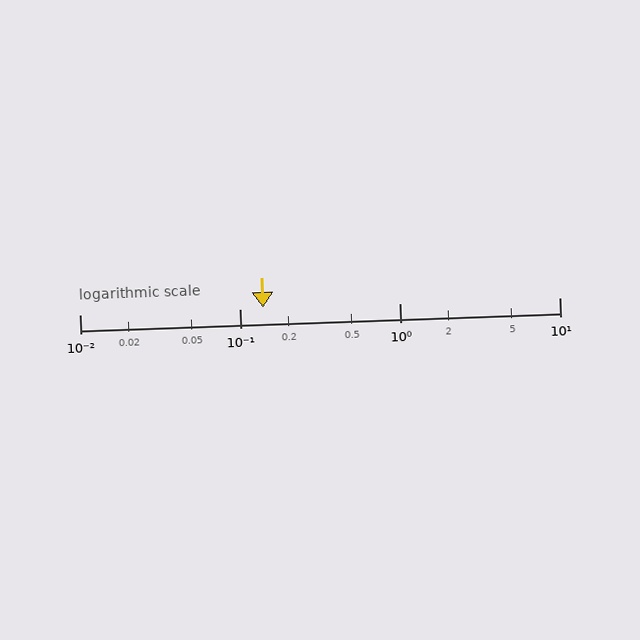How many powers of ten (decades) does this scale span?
The scale spans 3 decades, from 0.01 to 10.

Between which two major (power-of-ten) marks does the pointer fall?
The pointer is between 0.1 and 1.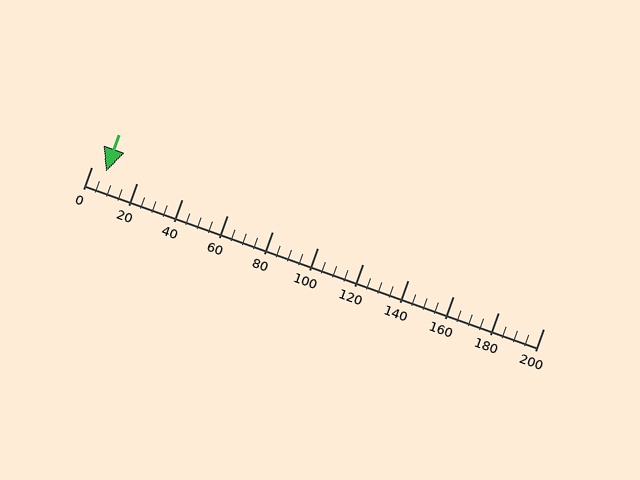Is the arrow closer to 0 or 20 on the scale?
The arrow is closer to 0.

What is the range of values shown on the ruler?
The ruler shows values from 0 to 200.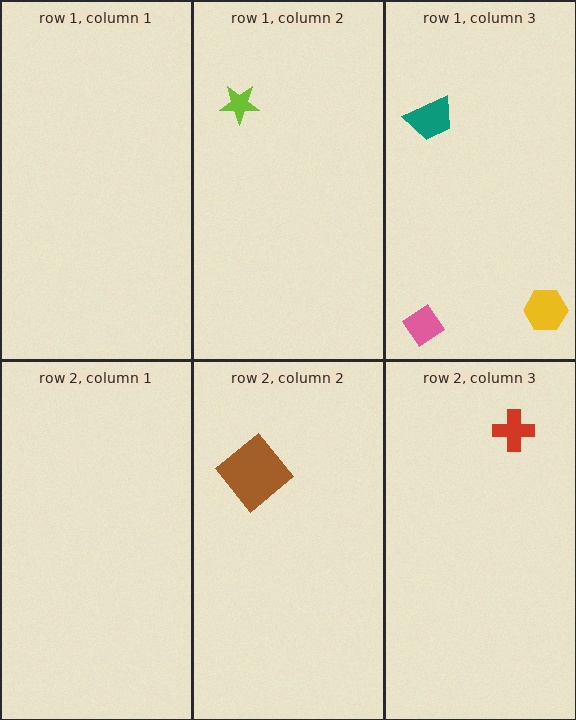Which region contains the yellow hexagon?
The row 1, column 3 region.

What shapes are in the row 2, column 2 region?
The brown diamond.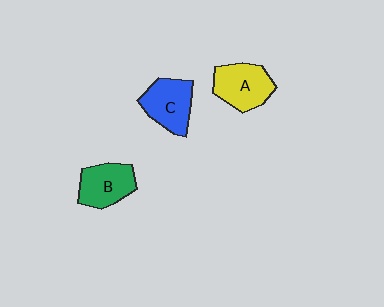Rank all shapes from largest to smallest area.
From largest to smallest: A (yellow), C (blue), B (green).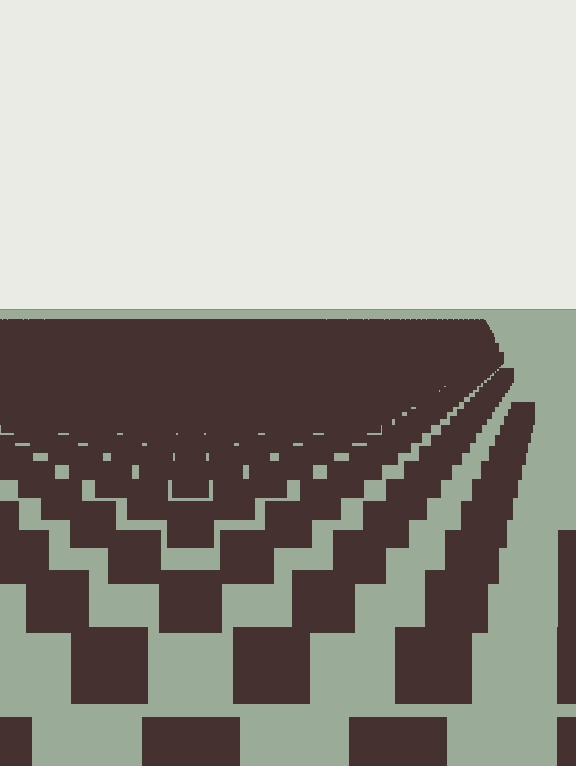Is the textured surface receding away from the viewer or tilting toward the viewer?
The surface is receding away from the viewer. Texture elements get smaller and denser toward the top.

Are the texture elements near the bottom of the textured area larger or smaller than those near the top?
Larger. Near the bottom, elements are closer to the viewer and appear at a bigger on-screen size.